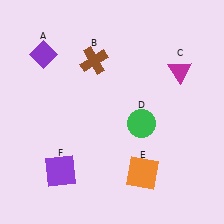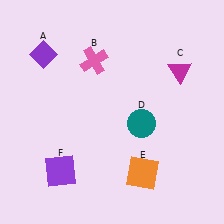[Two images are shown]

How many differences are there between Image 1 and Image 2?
There are 2 differences between the two images.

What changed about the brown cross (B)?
In Image 1, B is brown. In Image 2, it changed to pink.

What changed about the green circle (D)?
In Image 1, D is green. In Image 2, it changed to teal.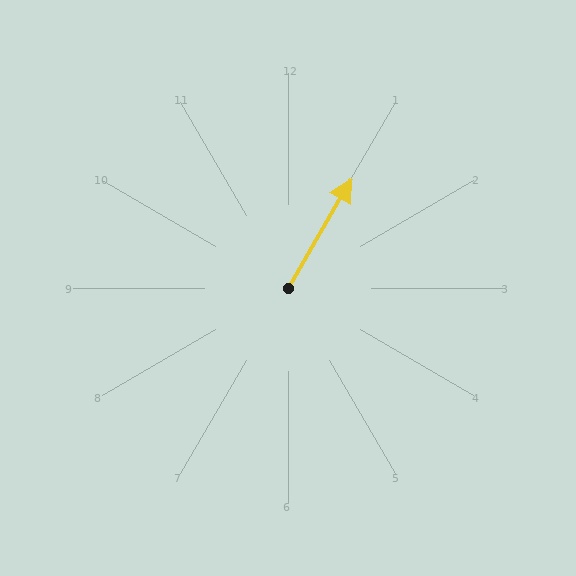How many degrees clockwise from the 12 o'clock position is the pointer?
Approximately 30 degrees.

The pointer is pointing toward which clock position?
Roughly 1 o'clock.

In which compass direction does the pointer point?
Northeast.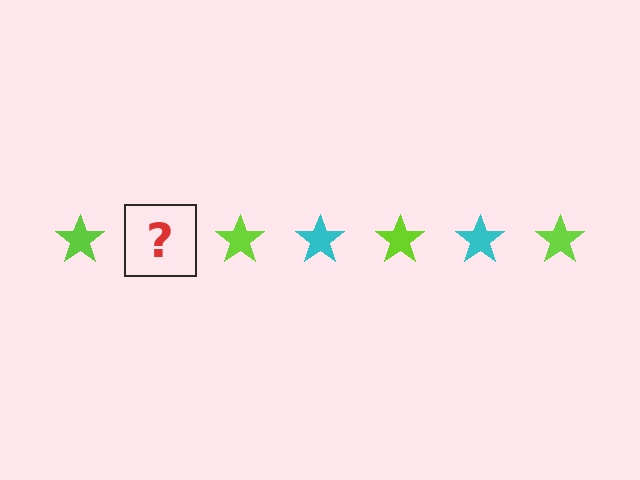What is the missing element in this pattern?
The missing element is a cyan star.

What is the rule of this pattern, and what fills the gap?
The rule is that the pattern cycles through lime, cyan stars. The gap should be filled with a cyan star.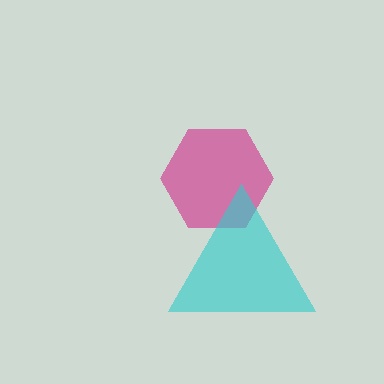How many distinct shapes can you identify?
There are 2 distinct shapes: a magenta hexagon, a cyan triangle.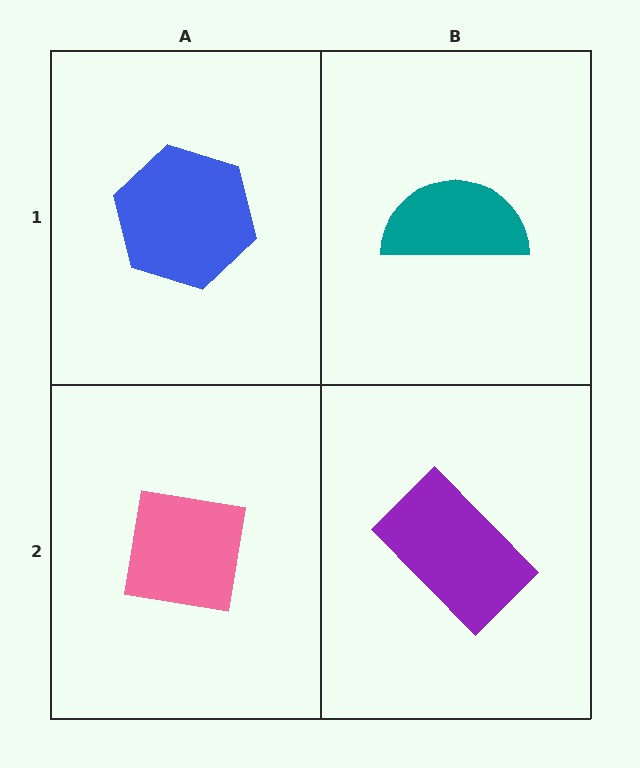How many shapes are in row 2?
2 shapes.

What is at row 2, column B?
A purple rectangle.